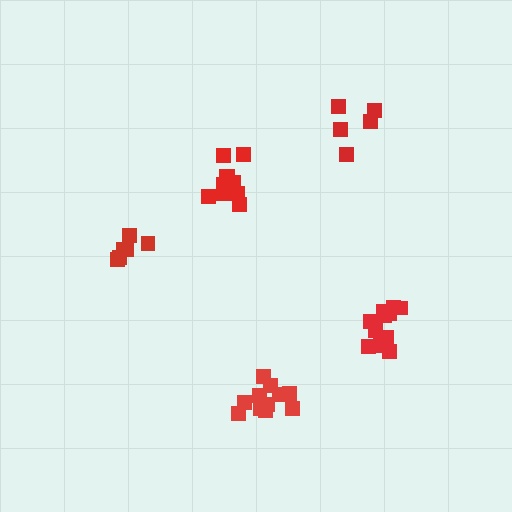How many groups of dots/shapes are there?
There are 5 groups.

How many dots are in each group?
Group 1: 5 dots, Group 2: 11 dots, Group 3: 11 dots, Group 4: 10 dots, Group 5: 6 dots (43 total).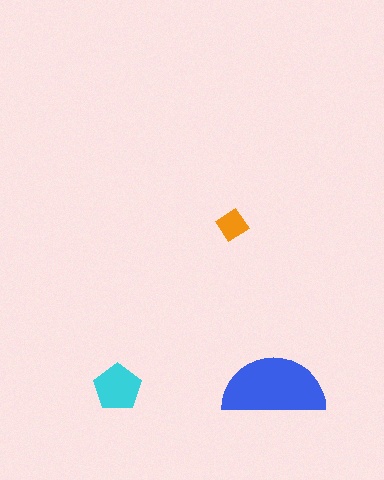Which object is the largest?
The blue semicircle.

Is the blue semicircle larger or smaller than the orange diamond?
Larger.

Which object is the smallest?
The orange diamond.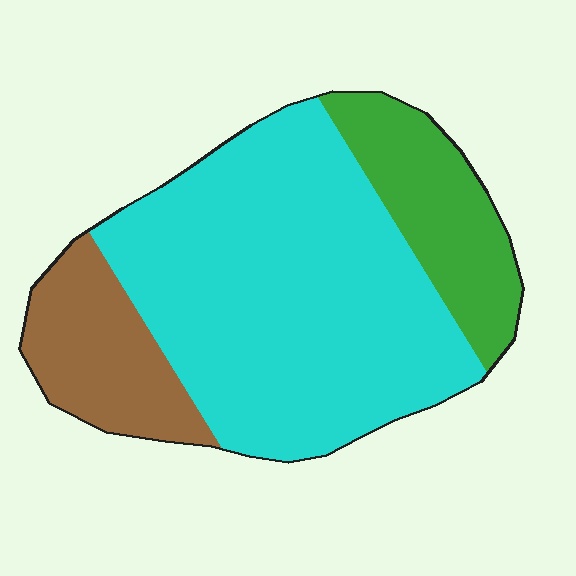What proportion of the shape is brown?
Brown covers around 15% of the shape.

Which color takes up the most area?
Cyan, at roughly 65%.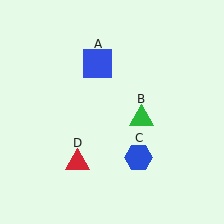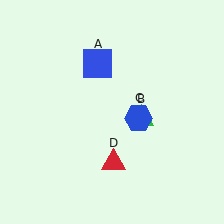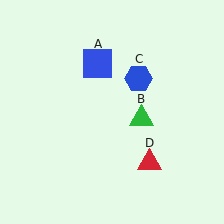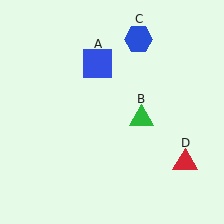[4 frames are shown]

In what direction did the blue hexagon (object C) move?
The blue hexagon (object C) moved up.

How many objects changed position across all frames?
2 objects changed position: blue hexagon (object C), red triangle (object D).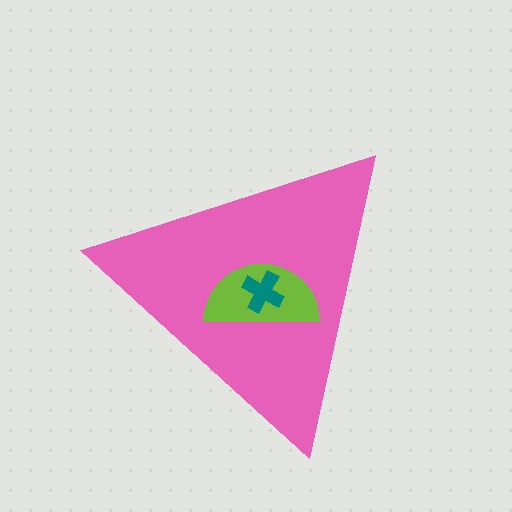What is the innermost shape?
The teal cross.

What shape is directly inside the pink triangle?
The lime semicircle.